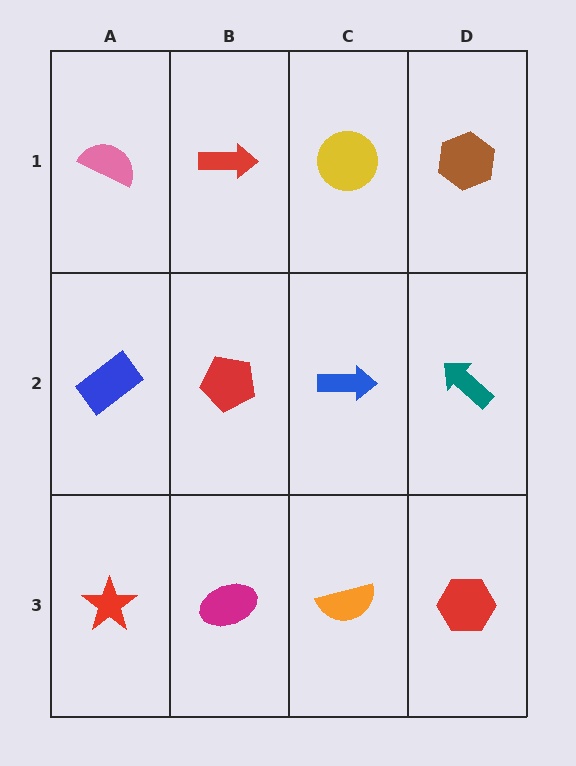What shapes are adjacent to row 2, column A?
A pink semicircle (row 1, column A), a red star (row 3, column A), a red pentagon (row 2, column B).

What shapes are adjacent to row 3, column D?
A teal arrow (row 2, column D), an orange semicircle (row 3, column C).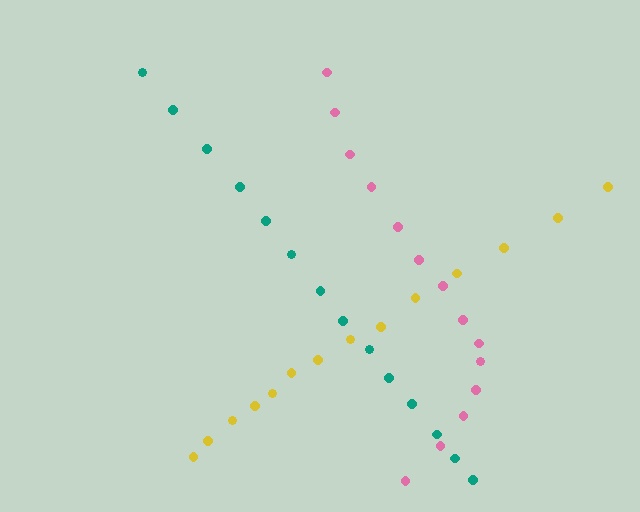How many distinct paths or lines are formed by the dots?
There are 3 distinct paths.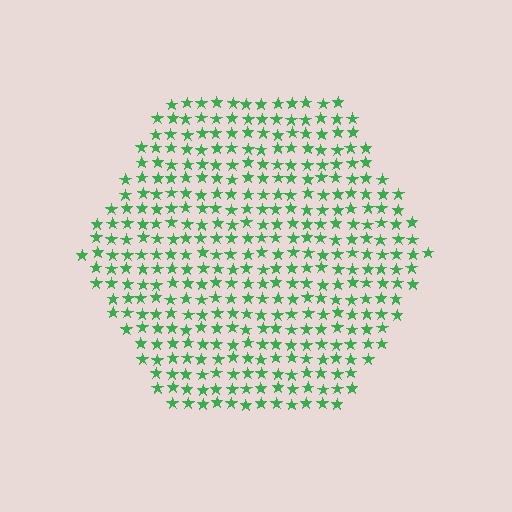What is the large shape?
The large shape is a hexagon.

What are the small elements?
The small elements are stars.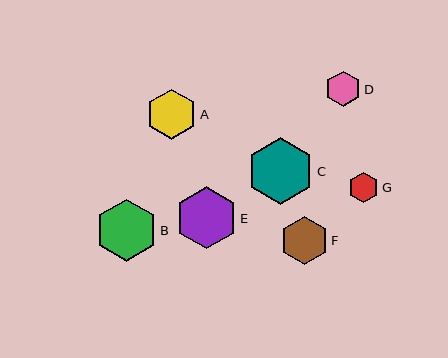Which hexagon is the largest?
Hexagon C is the largest with a size of approximately 67 pixels.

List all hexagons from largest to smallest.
From largest to smallest: C, B, E, A, F, D, G.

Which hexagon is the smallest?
Hexagon G is the smallest with a size of approximately 30 pixels.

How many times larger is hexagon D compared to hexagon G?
Hexagon D is approximately 1.2 times the size of hexagon G.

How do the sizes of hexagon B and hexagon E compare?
Hexagon B and hexagon E are approximately the same size.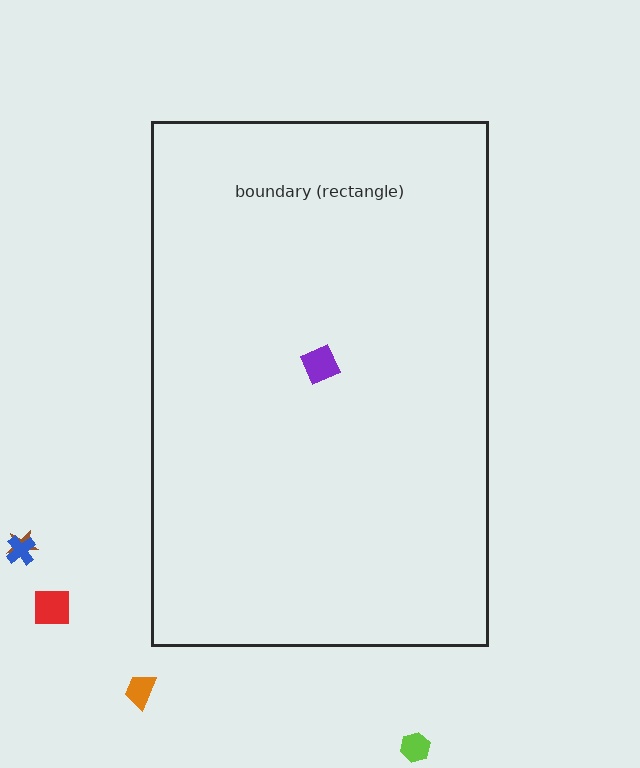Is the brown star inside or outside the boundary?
Outside.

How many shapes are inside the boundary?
1 inside, 5 outside.